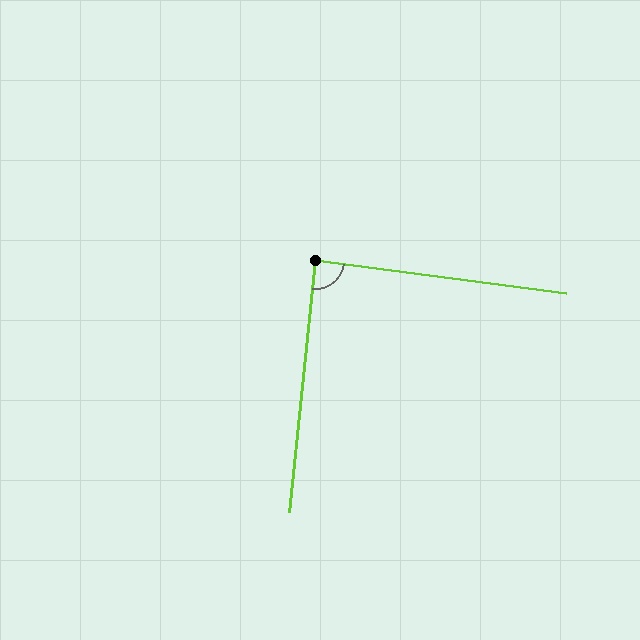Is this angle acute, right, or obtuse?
It is approximately a right angle.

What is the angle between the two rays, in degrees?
Approximately 88 degrees.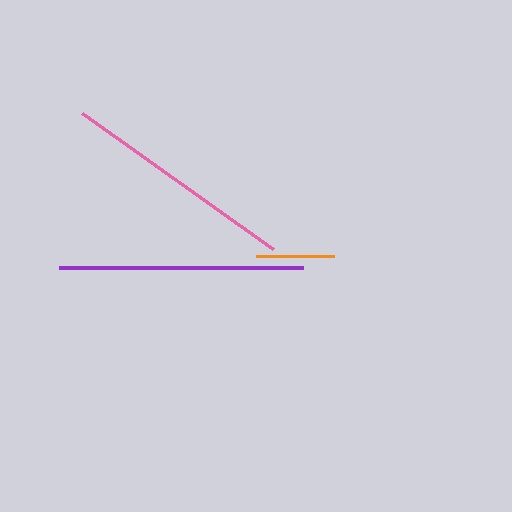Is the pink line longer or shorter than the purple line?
The purple line is longer than the pink line.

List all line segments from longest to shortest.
From longest to shortest: purple, pink, orange.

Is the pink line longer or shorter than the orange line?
The pink line is longer than the orange line.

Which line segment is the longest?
The purple line is the longest at approximately 244 pixels.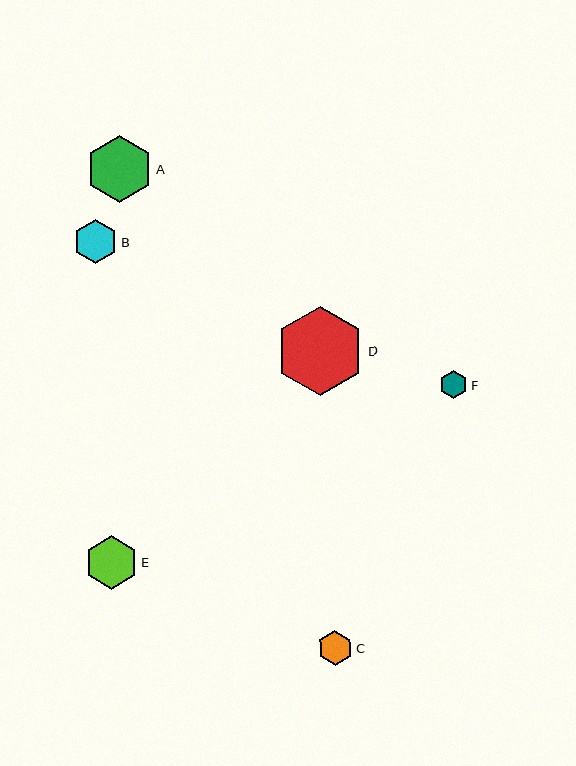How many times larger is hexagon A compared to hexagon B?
Hexagon A is approximately 1.5 times the size of hexagon B.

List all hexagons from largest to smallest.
From largest to smallest: D, A, E, B, C, F.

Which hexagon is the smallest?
Hexagon F is the smallest with a size of approximately 28 pixels.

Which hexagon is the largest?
Hexagon D is the largest with a size of approximately 89 pixels.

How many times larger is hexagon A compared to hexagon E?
Hexagon A is approximately 1.2 times the size of hexagon E.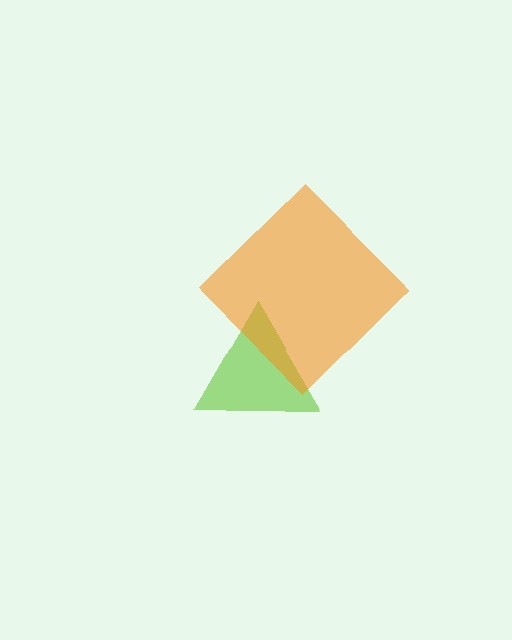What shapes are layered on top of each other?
The layered shapes are: a lime triangle, an orange diamond.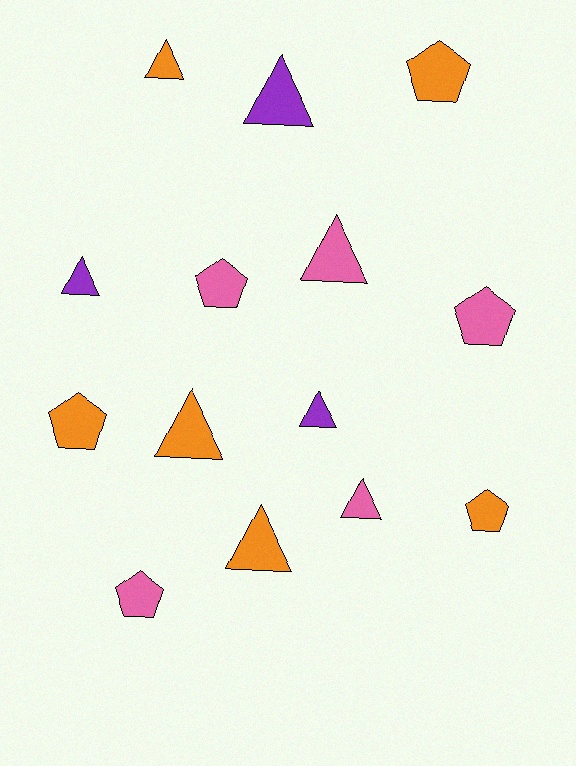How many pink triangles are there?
There are 2 pink triangles.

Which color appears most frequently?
Orange, with 6 objects.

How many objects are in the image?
There are 14 objects.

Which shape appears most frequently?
Triangle, with 8 objects.